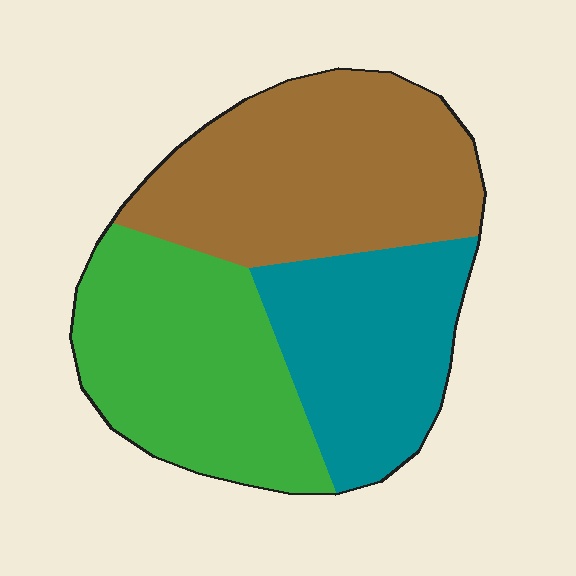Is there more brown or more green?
Brown.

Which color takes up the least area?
Teal, at roughly 25%.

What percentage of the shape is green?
Green takes up between a quarter and a half of the shape.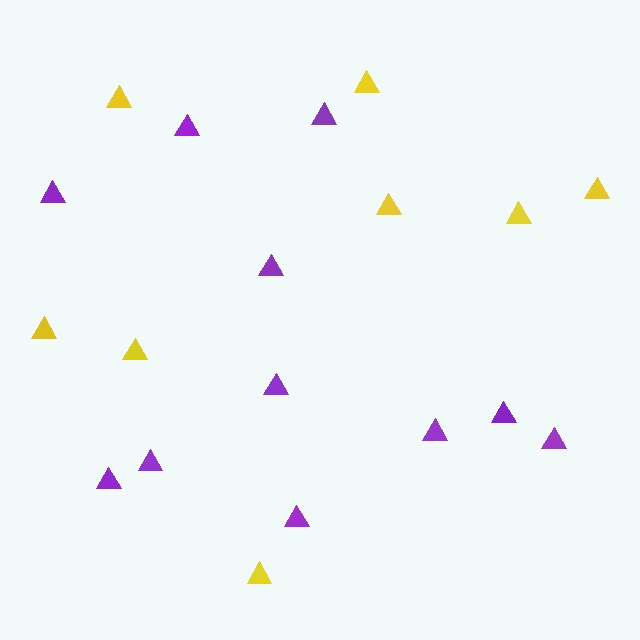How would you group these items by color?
There are 2 groups: one group of yellow triangles (8) and one group of purple triangles (11).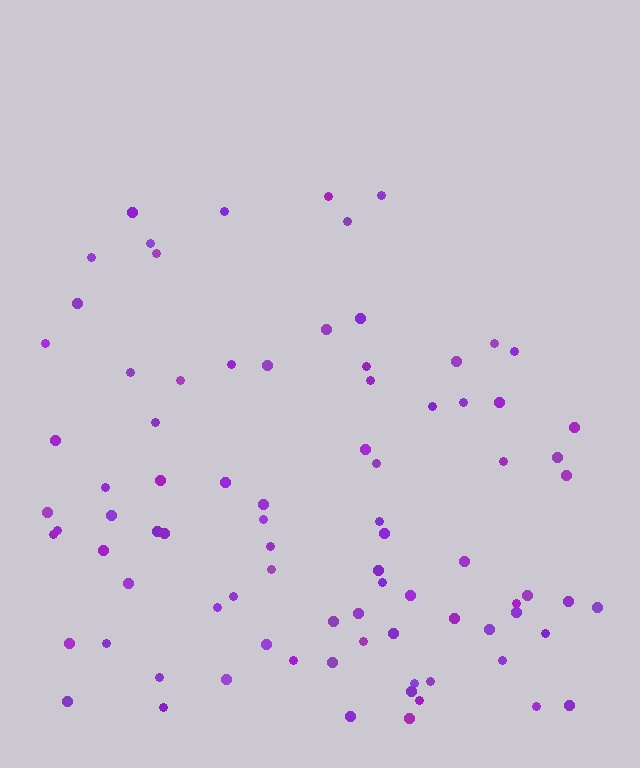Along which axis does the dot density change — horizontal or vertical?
Vertical.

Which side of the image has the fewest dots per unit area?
The top.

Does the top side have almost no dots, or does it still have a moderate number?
Still a moderate number, just noticeably fewer than the bottom.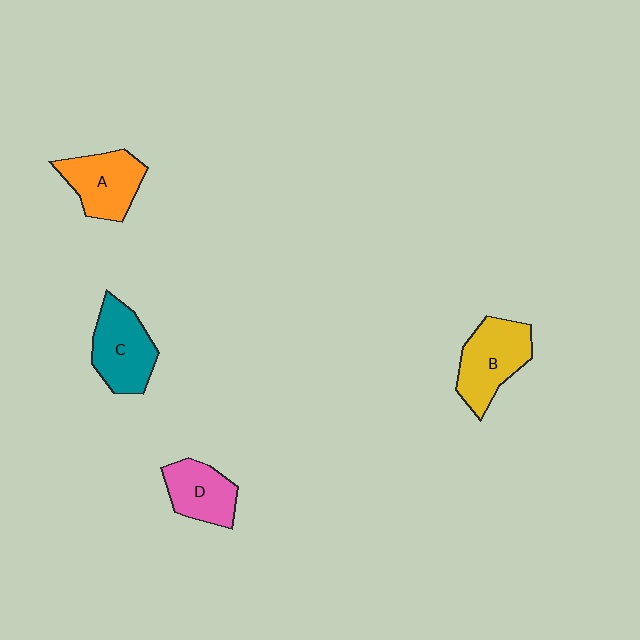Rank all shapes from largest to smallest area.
From largest to smallest: B (yellow), C (teal), A (orange), D (pink).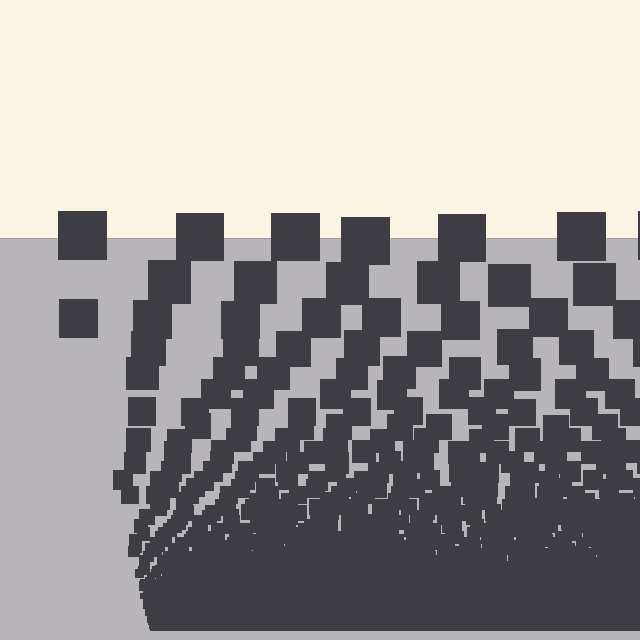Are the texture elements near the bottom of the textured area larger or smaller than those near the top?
Smaller. The gradient is inverted — elements near the bottom are smaller and denser.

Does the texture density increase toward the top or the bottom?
Density increases toward the bottom.